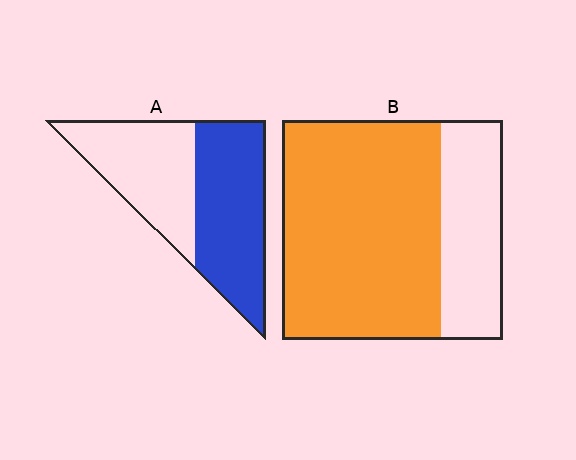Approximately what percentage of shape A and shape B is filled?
A is approximately 55% and B is approximately 70%.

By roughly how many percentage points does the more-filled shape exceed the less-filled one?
By roughly 20 percentage points (B over A).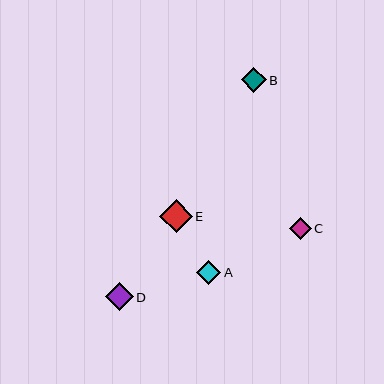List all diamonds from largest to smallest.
From largest to smallest: E, D, B, A, C.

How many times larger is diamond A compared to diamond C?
Diamond A is approximately 1.1 times the size of diamond C.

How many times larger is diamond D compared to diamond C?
Diamond D is approximately 1.3 times the size of diamond C.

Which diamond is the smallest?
Diamond C is the smallest with a size of approximately 22 pixels.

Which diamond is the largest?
Diamond E is the largest with a size of approximately 33 pixels.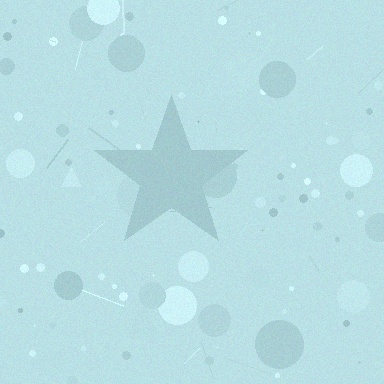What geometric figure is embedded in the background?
A star is embedded in the background.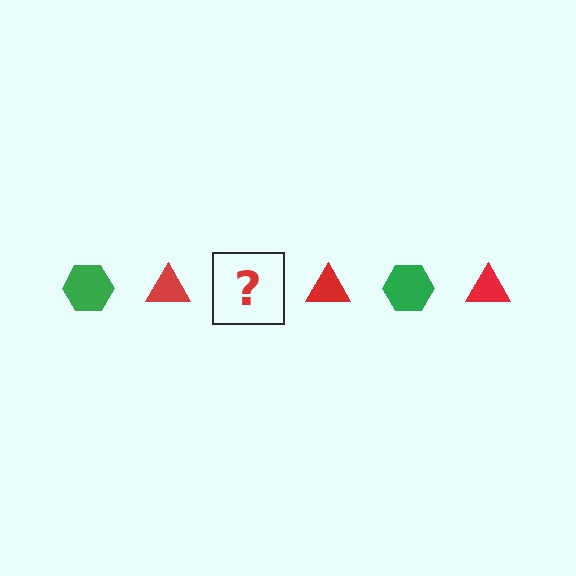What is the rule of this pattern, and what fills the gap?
The rule is that the pattern alternates between green hexagon and red triangle. The gap should be filled with a green hexagon.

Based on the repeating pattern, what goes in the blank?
The blank should be a green hexagon.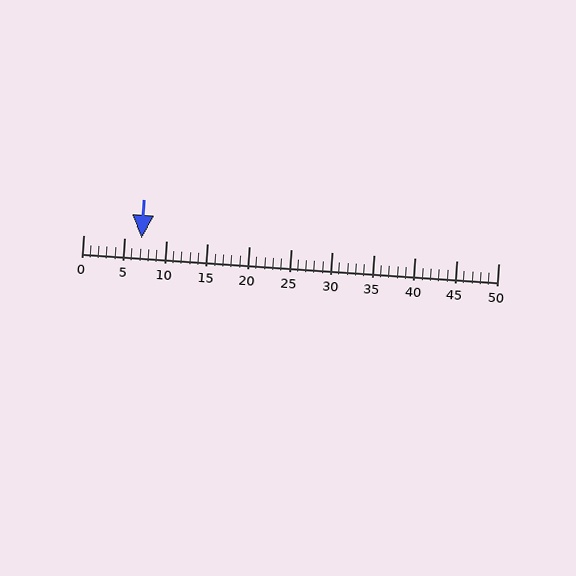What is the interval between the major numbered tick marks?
The major tick marks are spaced 5 units apart.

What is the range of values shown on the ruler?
The ruler shows values from 0 to 50.